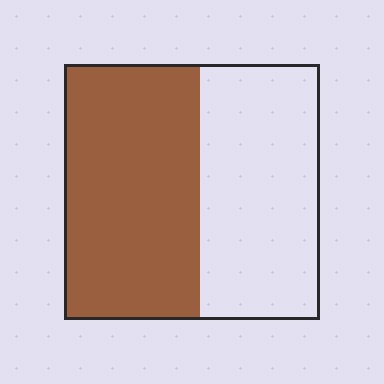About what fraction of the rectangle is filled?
About one half (1/2).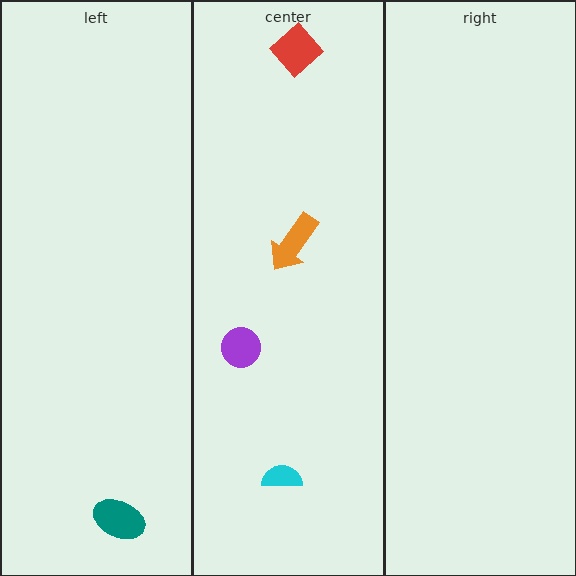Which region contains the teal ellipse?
The left region.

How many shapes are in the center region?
4.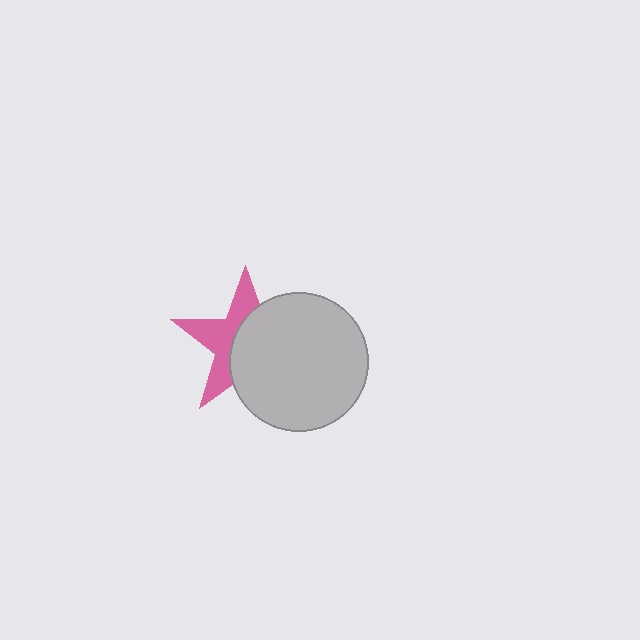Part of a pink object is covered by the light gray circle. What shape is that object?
It is a star.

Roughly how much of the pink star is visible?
A small part of it is visible (roughly 44%).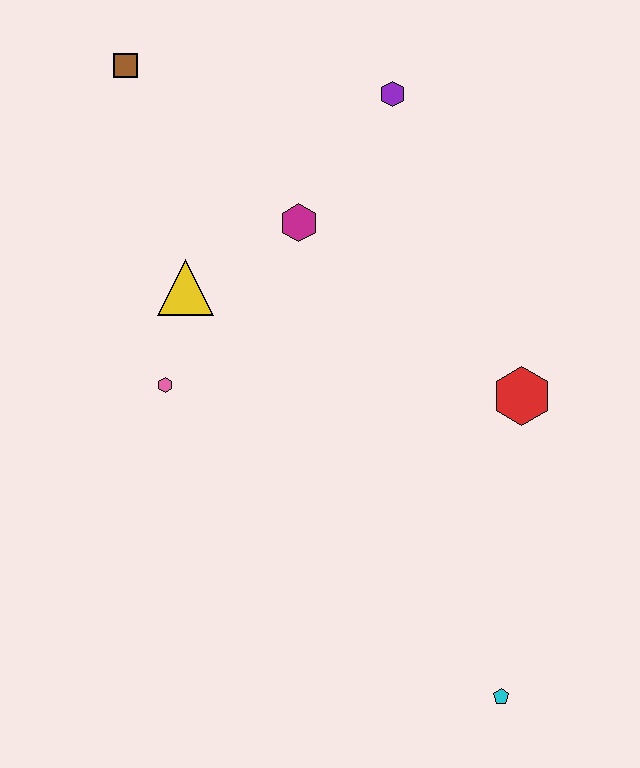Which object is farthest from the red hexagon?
The brown square is farthest from the red hexagon.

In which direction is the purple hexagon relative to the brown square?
The purple hexagon is to the right of the brown square.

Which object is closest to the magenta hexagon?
The yellow triangle is closest to the magenta hexagon.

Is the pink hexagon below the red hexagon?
No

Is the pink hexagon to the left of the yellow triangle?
Yes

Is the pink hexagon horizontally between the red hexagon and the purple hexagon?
No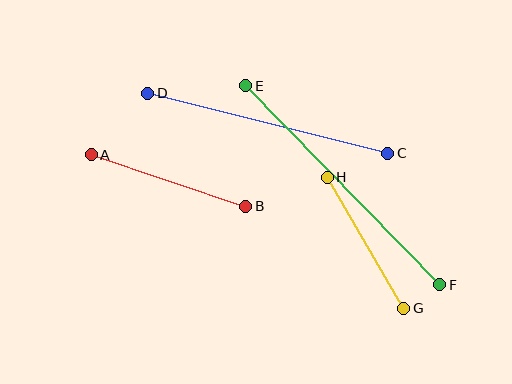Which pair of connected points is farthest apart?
Points E and F are farthest apart.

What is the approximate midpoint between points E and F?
The midpoint is at approximately (343, 185) pixels.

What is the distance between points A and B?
The distance is approximately 163 pixels.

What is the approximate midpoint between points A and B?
The midpoint is at approximately (169, 181) pixels.